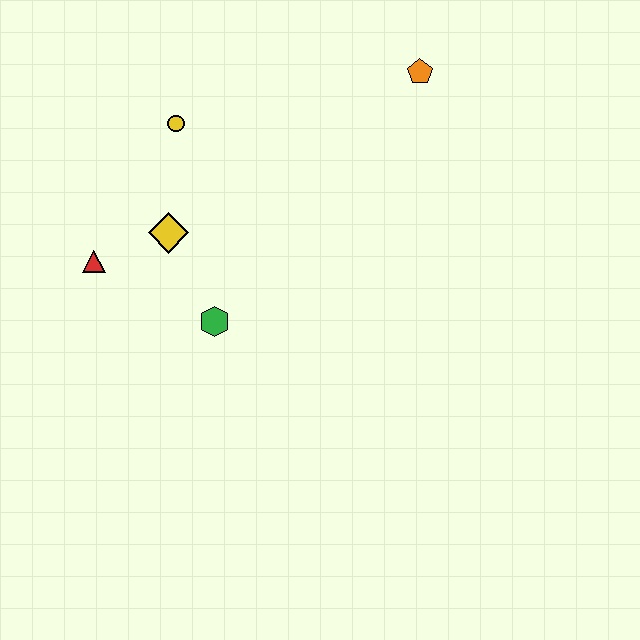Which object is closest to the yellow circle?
The yellow diamond is closest to the yellow circle.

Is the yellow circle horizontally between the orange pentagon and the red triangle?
Yes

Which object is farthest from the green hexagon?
The orange pentagon is farthest from the green hexagon.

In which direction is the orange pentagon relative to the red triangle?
The orange pentagon is to the right of the red triangle.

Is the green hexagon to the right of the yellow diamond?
Yes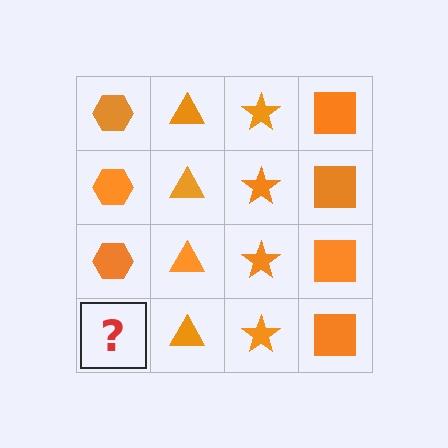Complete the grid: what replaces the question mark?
The question mark should be replaced with an orange hexagon.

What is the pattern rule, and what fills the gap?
The rule is that each column has a consistent shape. The gap should be filled with an orange hexagon.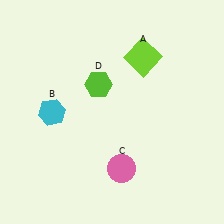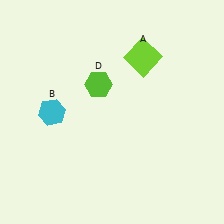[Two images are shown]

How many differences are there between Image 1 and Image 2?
There is 1 difference between the two images.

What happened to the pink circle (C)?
The pink circle (C) was removed in Image 2. It was in the bottom-right area of Image 1.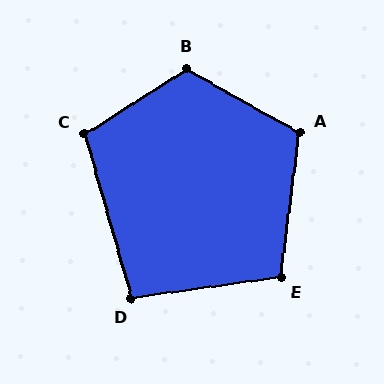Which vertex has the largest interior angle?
B, at approximately 119 degrees.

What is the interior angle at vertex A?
Approximately 112 degrees (obtuse).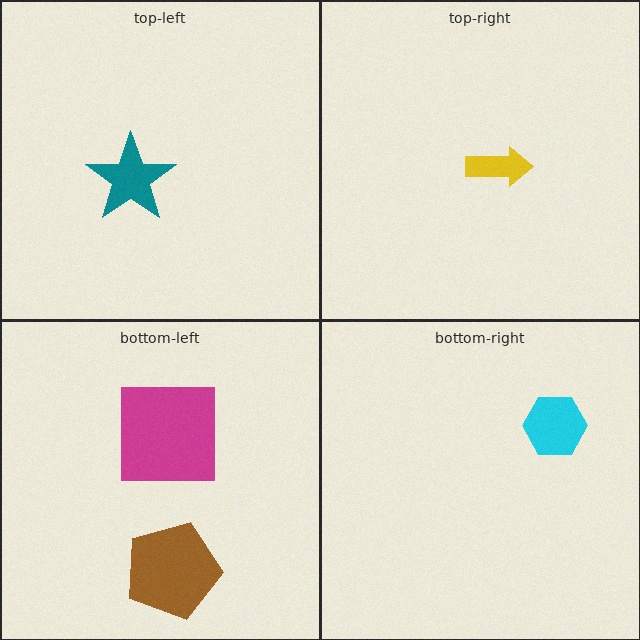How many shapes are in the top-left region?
1.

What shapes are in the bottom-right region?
The cyan hexagon.